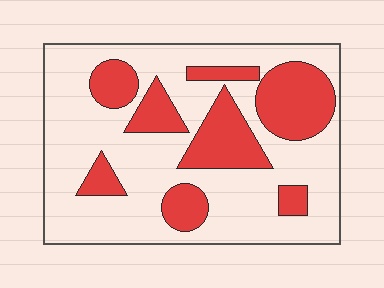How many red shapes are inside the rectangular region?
8.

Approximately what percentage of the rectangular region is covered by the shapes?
Approximately 30%.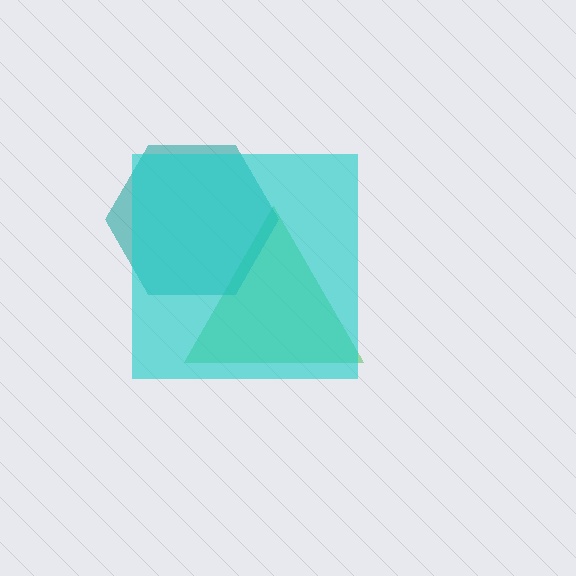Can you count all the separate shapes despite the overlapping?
Yes, there are 3 separate shapes.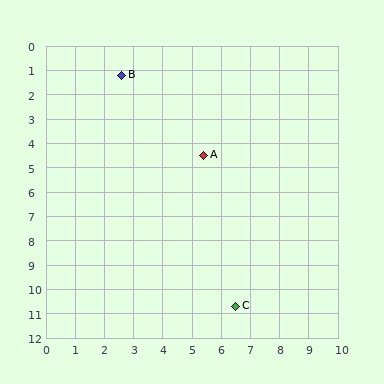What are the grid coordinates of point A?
Point A is at approximately (5.4, 4.5).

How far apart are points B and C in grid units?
Points B and C are about 10.3 grid units apart.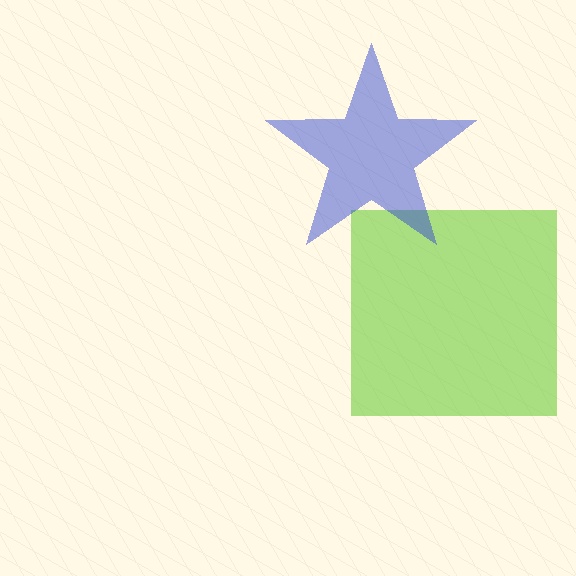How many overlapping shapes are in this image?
There are 2 overlapping shapes in the image.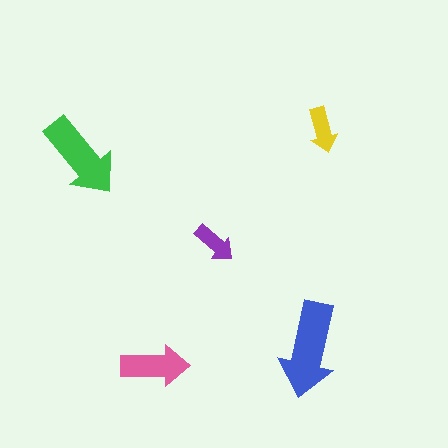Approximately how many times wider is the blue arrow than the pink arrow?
About 1.5 times wider.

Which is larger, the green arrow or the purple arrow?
The green one.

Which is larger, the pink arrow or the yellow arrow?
The pink one.